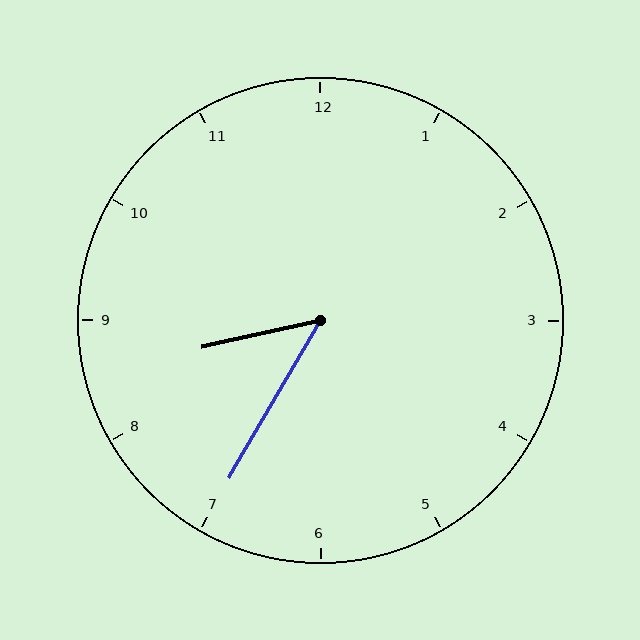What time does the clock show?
8:35.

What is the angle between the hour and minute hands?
Approximately 48 degrees.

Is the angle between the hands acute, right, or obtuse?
It is acute.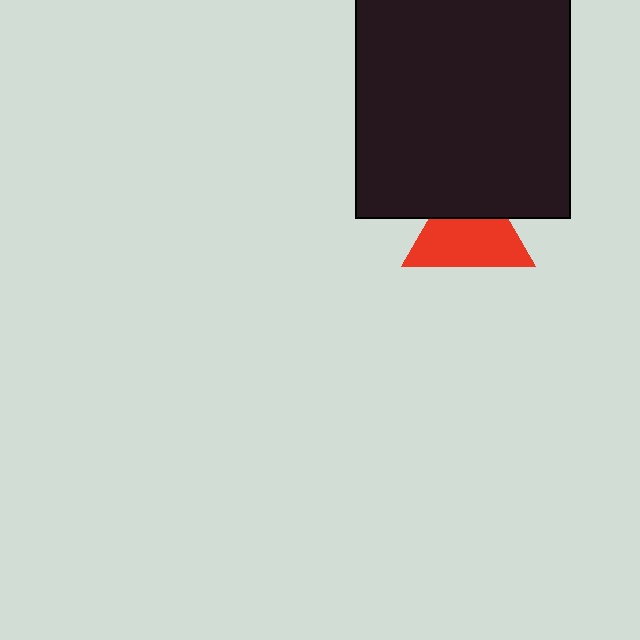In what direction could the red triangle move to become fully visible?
The red triangle could move down. That would shift it out from behind the black rectangle entirely.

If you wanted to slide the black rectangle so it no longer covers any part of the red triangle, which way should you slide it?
Slide it up — that is the most direct way to separate the two shapes.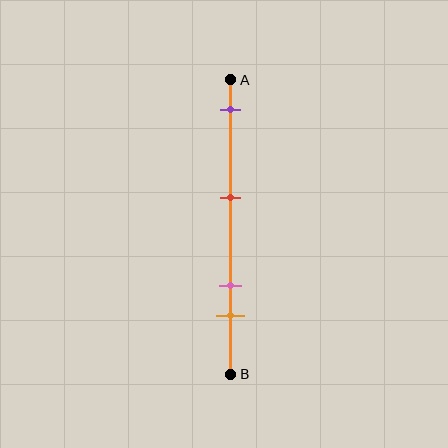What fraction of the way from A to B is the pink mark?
The pink mark is approximately 70% (0.7) of the way from A to B.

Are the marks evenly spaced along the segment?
No, the marks are not evenly spaced.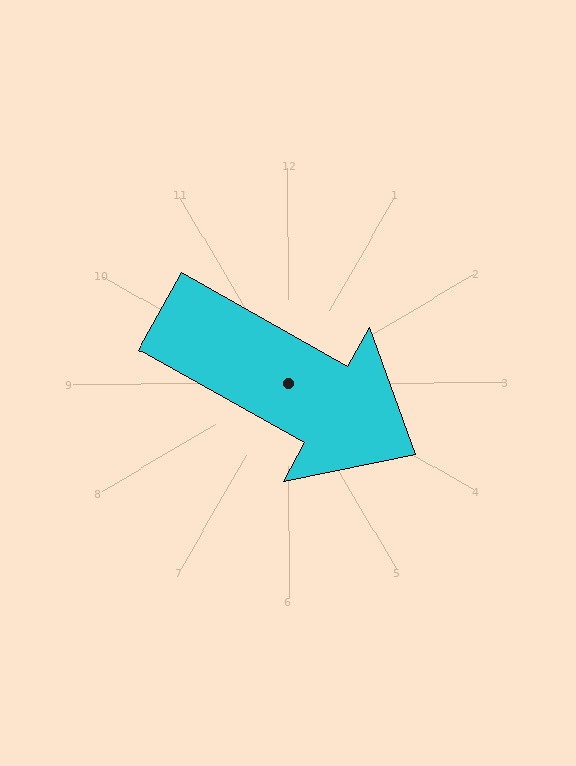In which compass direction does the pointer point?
Southeast.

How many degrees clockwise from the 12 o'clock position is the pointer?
Approximately 119 degrees.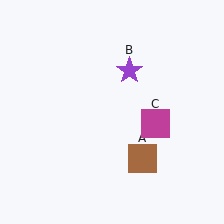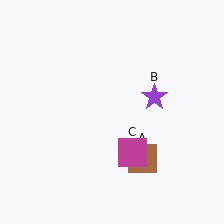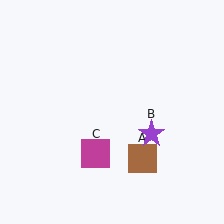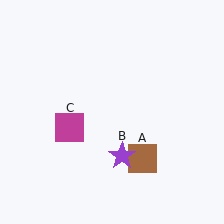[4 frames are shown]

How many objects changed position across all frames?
2 objects changed position: purple star (object B), magenta square (object C).